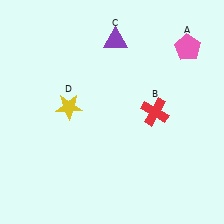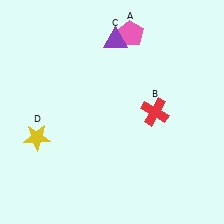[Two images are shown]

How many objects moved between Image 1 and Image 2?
2 objects moved between the two images.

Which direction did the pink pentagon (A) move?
The pink pentagon (A) moved left.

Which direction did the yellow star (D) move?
The yellow star (D) moved left.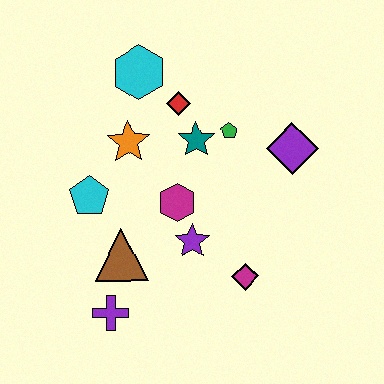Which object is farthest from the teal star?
The purple cross is farthest from the teal star.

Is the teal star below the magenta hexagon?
No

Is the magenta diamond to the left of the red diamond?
No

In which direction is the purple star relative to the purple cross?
The purple star is to the right of the purple cross.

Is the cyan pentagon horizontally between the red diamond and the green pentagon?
No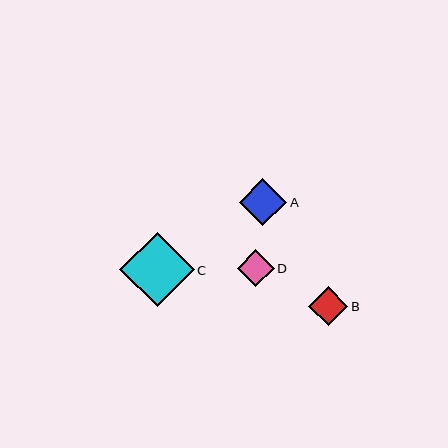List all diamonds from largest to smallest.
From largest to smallest: C, A, B, D.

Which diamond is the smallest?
Diamond D is the smallest with a size of approximately 37 pixels.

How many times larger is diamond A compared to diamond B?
Diamond A is approximately 1.2 times the size of diamond B.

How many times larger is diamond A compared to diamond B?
Diamond A is approximately 1.2 times the size of diamond B.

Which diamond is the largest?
Diamond C is the largest with a size of approximately 74 pixels.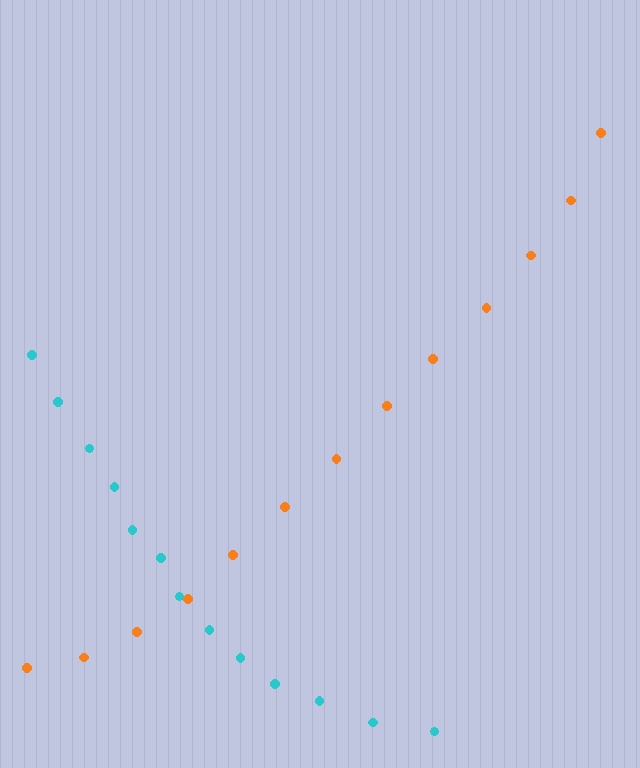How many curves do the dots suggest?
There are 2 distinct paths.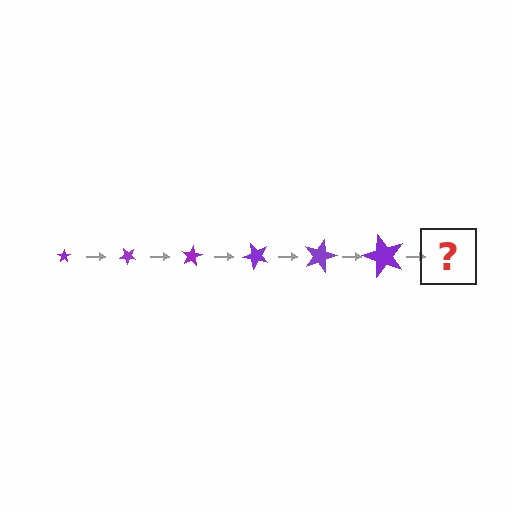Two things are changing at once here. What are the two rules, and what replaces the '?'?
The two rules are that the star grows larger each step and it rotates 40 degrees each step. The '?' should be a star, larger than the previous one and rotated 240 degrees from the start.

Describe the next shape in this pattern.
It should be a star, larger than the previous one and rotated 240 degrees from the start.